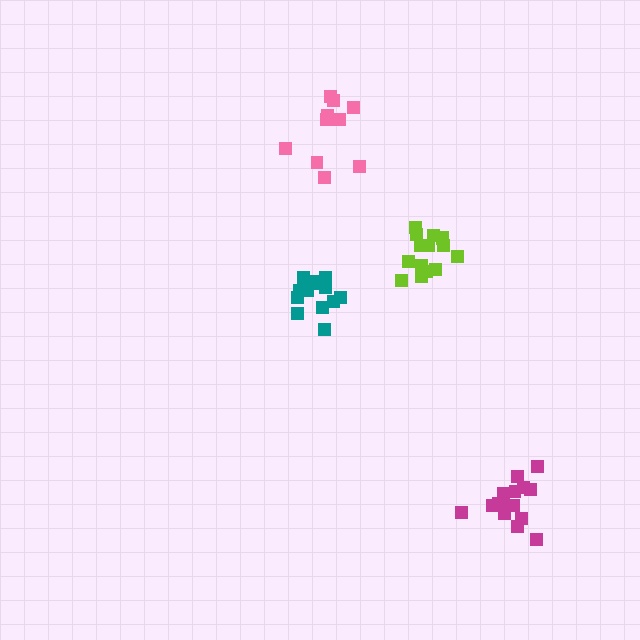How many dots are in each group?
Group 1: 10 dots, Group 2: 15 dots, Group 3: 15 dots, Group 4: 13 dots (53 total).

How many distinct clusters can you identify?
There are 4 distinct clusters.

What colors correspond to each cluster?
The clusters are colored: pink, magenta, lime, teal.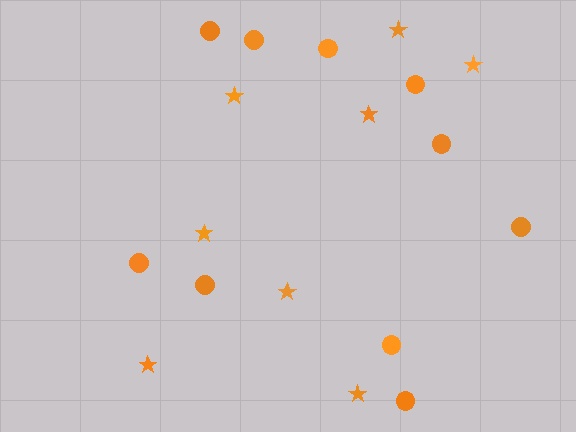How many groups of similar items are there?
There are 2 groups: one group of stars (8) and one group of circles (10).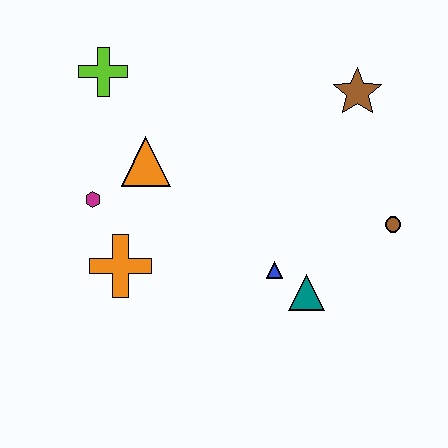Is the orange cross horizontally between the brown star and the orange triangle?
No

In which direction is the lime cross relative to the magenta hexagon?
The lime cross is above the magenta hexagon.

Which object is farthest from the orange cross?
The brown star is farthest from the orange cross.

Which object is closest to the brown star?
The brown circle is closest to the brown star.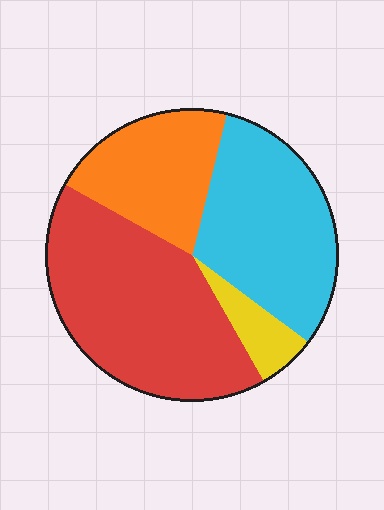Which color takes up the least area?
Yellow, at roughly 5%.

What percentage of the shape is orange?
Orange takes up about one fifth (1/5) of the shape.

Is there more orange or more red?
Red.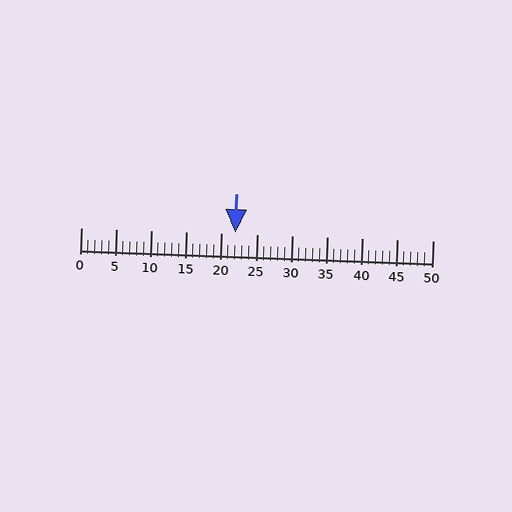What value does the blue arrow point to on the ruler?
The blue arrow points to approximately 22.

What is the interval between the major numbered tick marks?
The major tick marks are spaced 5 units apart.